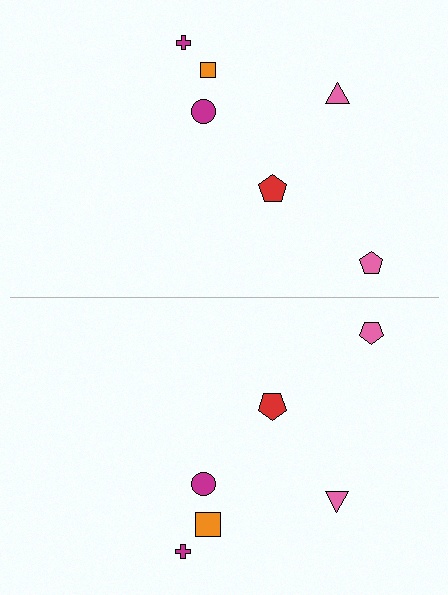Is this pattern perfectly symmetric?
No, the pattern is not perfectly symmetric. The orange square on the bottom side has a different size than its mirror counterpart.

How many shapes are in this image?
There are 12 shapes in this image.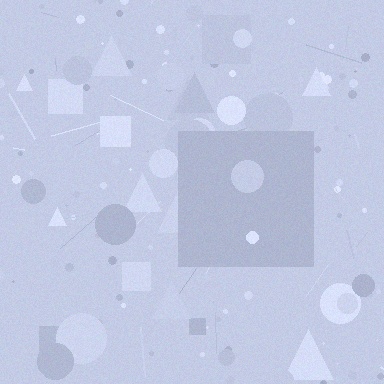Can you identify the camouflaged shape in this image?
The camouflaged shape is a square.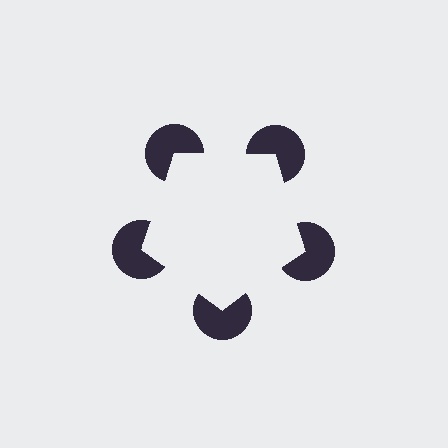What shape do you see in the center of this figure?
An illusory pentagon — its edges are inferred from the aligned wedge cuts in the pac-man discs, not physically drawn.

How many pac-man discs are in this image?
There are 5 — one at each vertex of the illusory pentagon.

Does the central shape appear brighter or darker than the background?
It typically appears slightly brighter than the background, even though no actual brightness change is drawn.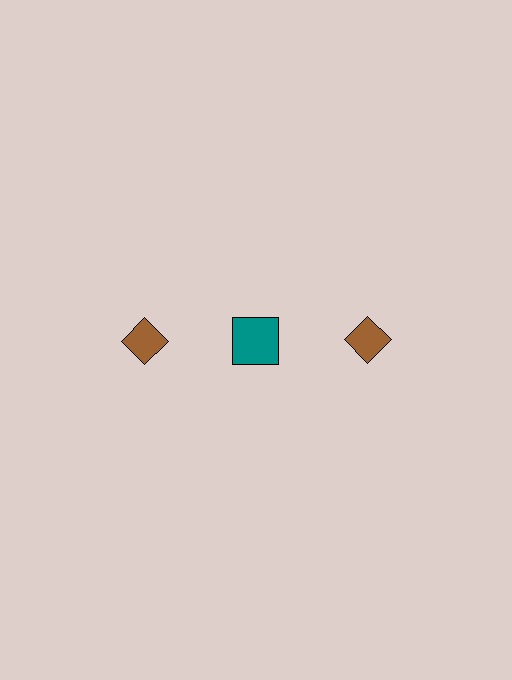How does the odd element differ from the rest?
It differs in both color (teal instead of brown) and shape (square instead of diamond).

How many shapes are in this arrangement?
There are 3 shapes arranged in a grid pattern.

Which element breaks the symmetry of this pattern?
The teal square in the top row, second from left column breaks the symmetry. All other shapes are brown diamonds.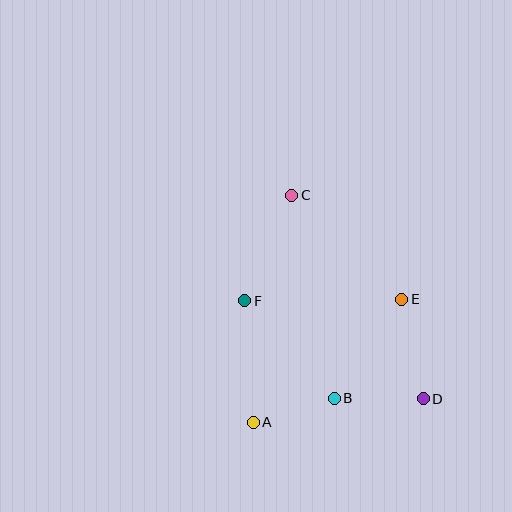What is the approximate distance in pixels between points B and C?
The distance between B and C is approximately 207 pixels.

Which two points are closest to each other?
Points A and B are closest to each other.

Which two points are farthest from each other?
Points C and D are farthest from each other.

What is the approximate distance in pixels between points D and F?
The distance between D and F is approximately 203 pixels.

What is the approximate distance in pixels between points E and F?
The distance between E and F is approximately 157 pixels.